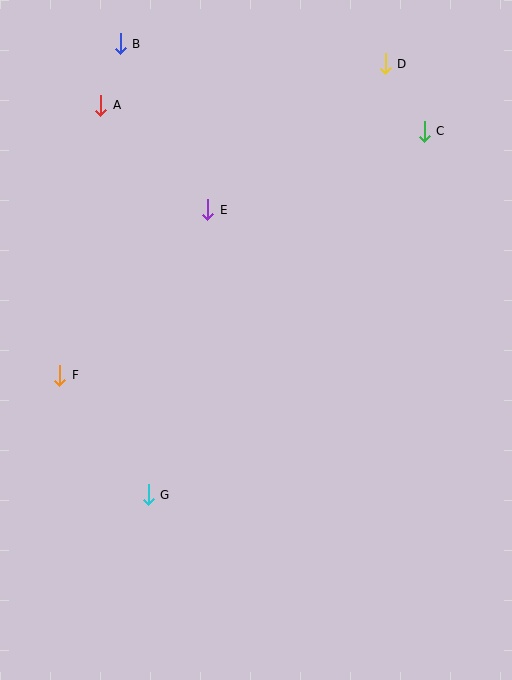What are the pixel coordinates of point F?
Point F is at (60, 375).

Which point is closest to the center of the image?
Point E at (208, 210) is closest to the center.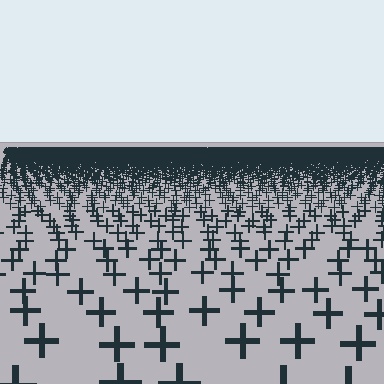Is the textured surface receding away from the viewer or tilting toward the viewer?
The surface is receding away from the viewer. Texture elements get smaller and denser toward the top.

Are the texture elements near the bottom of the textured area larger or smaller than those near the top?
Larger. Near the bottom, elements are closer to the viewer and appear at a bigger on-screen size.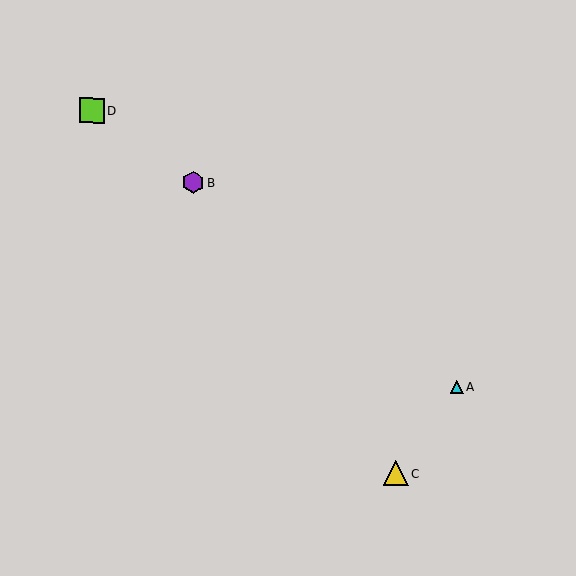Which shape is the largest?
The yellow triangle (labeled C) is the largest.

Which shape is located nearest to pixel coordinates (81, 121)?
The lime square (labeled D) at (92, 111) is nearest to that location.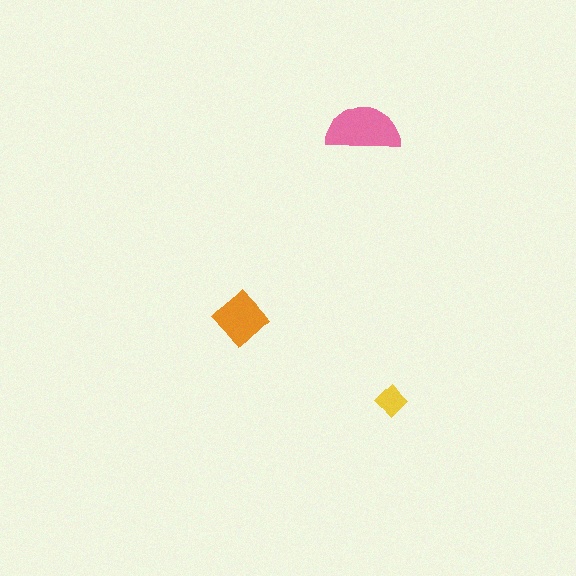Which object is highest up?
The pink semicircle is topmost.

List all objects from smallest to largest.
The yellow diamond, the orange diamond, the pink semicircle.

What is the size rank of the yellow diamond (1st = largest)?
3rd.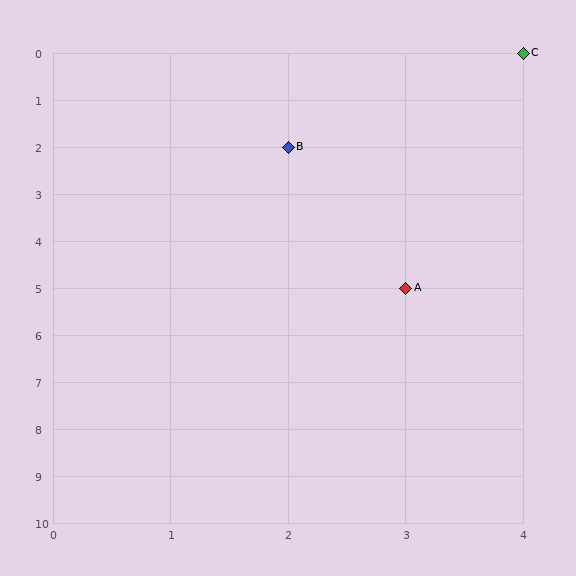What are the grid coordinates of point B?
Point B is at grid coordinates (2, 2).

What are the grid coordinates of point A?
Point A is at grid coordinates (3, 5).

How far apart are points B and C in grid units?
Points B and C are 2 columns and 2 rows apart (about 2.8 grid units diagonally).